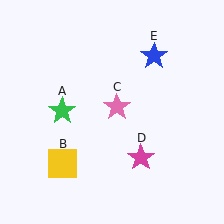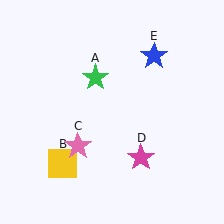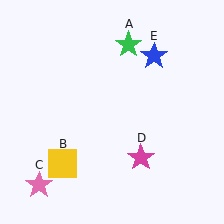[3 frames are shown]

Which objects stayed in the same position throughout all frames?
Yellow square (object B) and magenta star (object D) and blue star (object E) remained stationary.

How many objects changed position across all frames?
2 objects changed position: green star (object A), pink star (object C).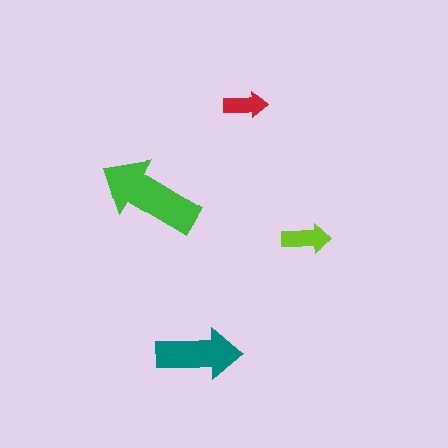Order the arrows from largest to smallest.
the green one, the teal one, the lime one, the red one.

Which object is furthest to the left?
The green arrow is leftmost.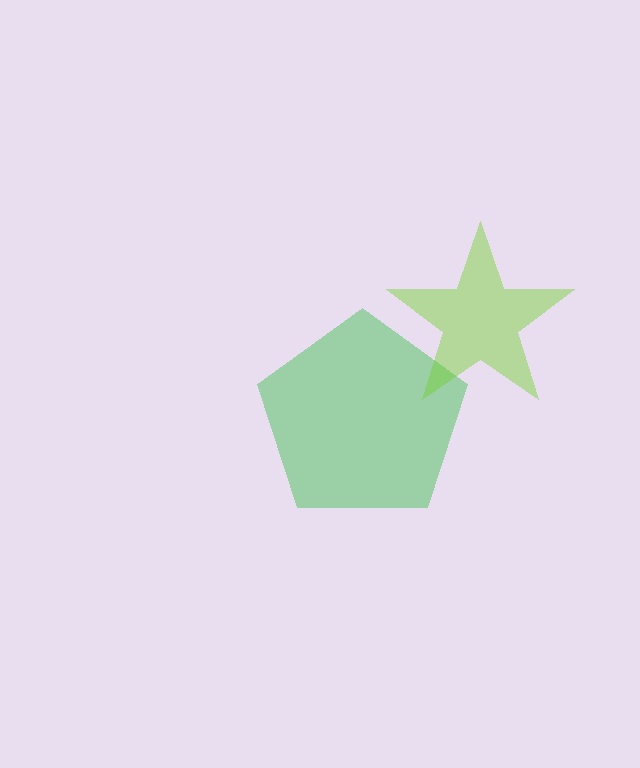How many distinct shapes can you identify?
There are 2 distinct shapes: a green pentagon, a lime star.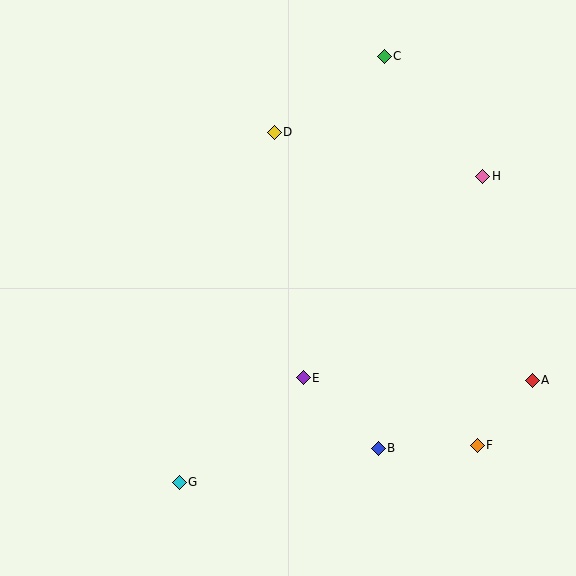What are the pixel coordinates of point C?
Point C is at (384, 56).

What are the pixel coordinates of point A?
Point A is at (532, 380).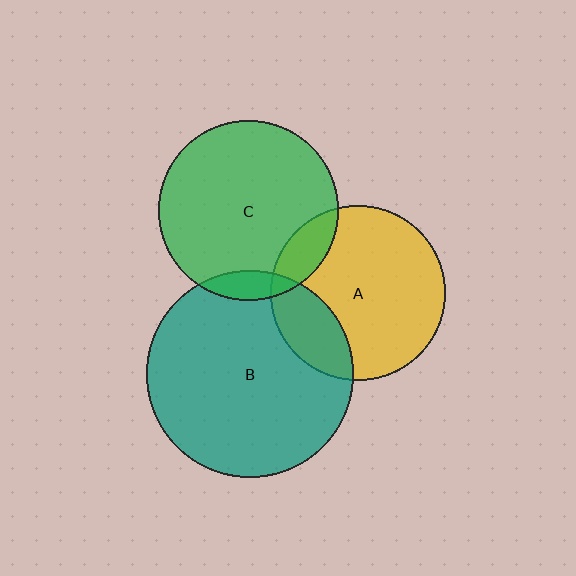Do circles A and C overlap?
Yes.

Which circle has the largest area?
Circle B (teal).